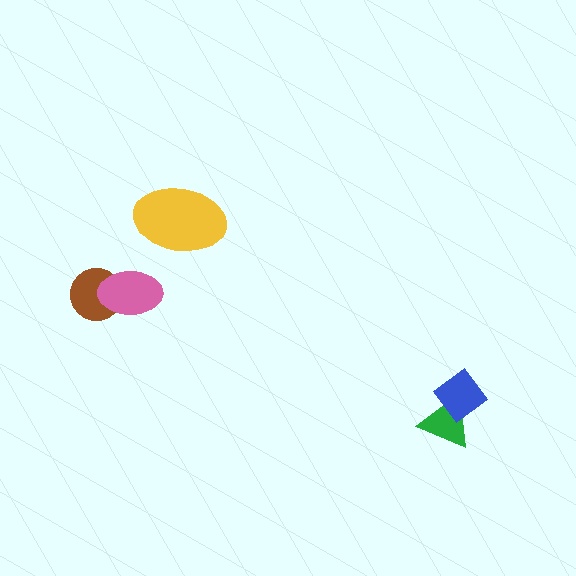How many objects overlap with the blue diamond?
1 object overlaps with the blue diamond.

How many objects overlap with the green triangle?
1 object overlaps with the green triangle.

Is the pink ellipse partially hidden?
No, no other shape covers it.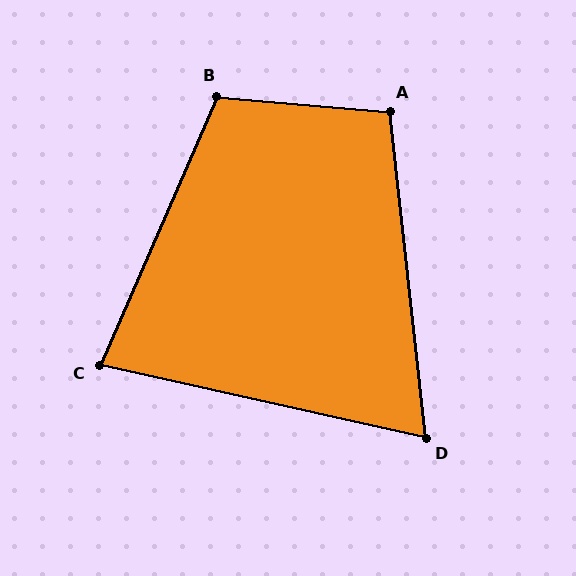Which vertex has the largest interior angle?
B, at approximately 109 degrees.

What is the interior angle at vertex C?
Approximately 79 degrees (acute).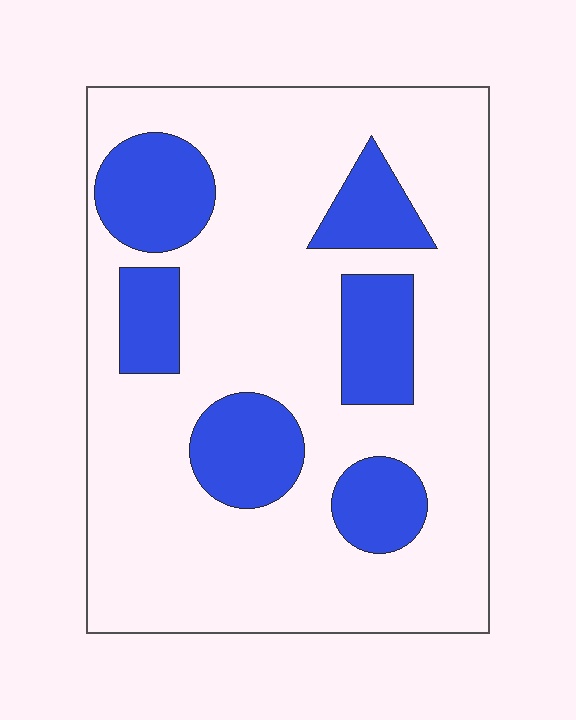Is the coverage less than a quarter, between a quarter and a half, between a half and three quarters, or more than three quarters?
Less than a quarter.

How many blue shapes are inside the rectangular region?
6.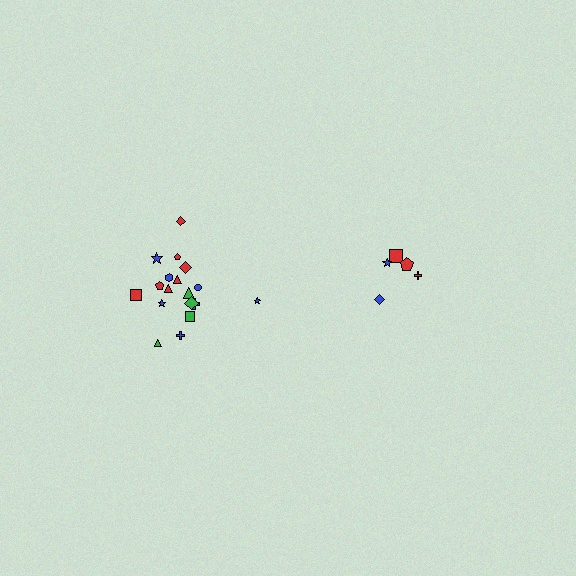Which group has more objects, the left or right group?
The left group.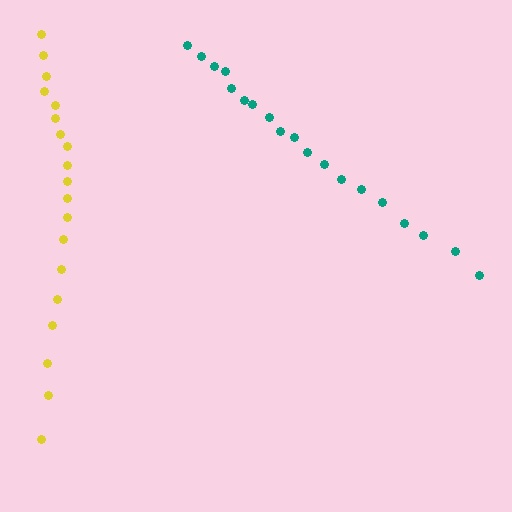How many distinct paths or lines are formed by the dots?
There are 2 distinct paths.